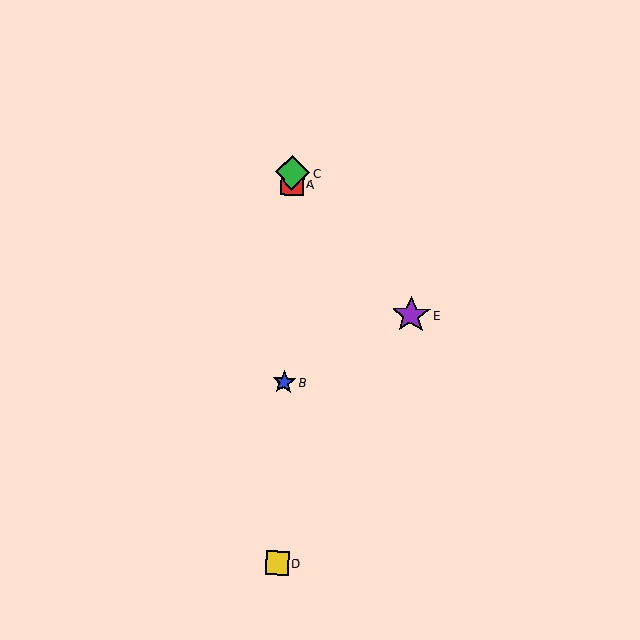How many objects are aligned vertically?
4 objects (A, B, C, D) are aligned vertically.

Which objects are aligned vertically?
Objects A, B, C, D are aligned vertically.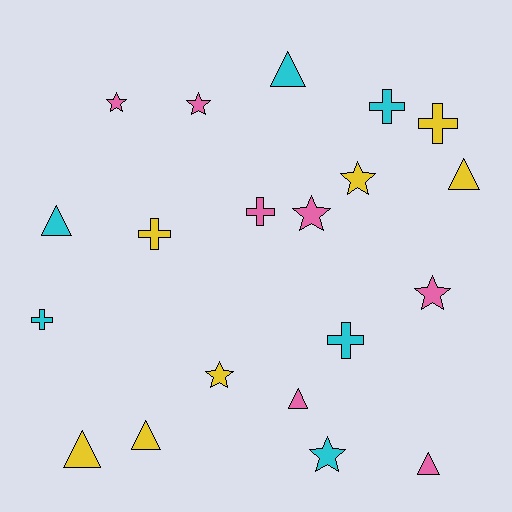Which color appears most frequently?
Pink, with 7 objects.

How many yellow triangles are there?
There are 3 yellow triangles.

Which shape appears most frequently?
Triangle, with 7 objects.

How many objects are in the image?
There are 20 objects.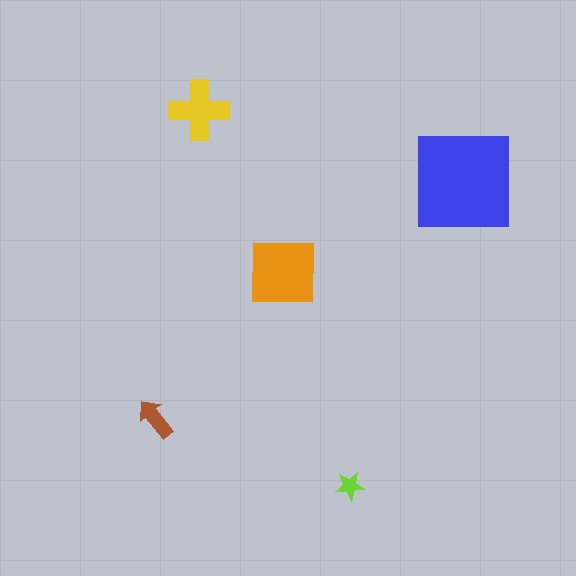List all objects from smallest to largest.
The lime star, the brown arrow, the yellow cross, the orange square, the blue square.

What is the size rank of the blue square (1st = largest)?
1st.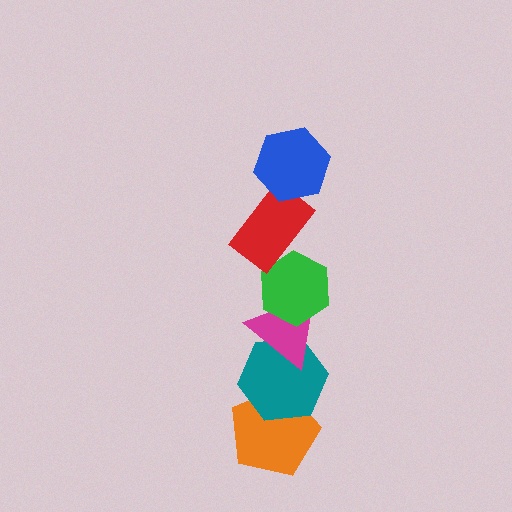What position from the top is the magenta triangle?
The magenta triangle is 4th from the top.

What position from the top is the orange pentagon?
The orange pentagon is 6th from the top.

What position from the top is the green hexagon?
The green hexagon is 3rd from the top.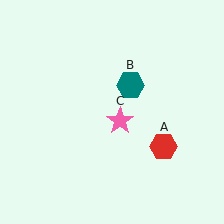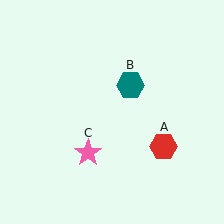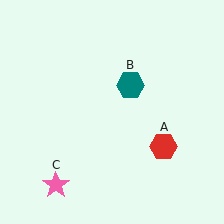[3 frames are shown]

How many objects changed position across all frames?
1 object changed position: pink star (object C).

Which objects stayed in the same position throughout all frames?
Red hexagon (object A) and teal hexagon (object B) remained stationary.